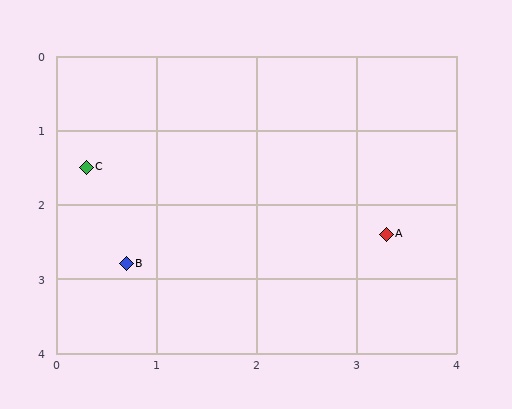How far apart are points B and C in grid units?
Points B and C are about 1.4 grid units apart.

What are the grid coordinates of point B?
Point B is at approximately (0.7, 2.8).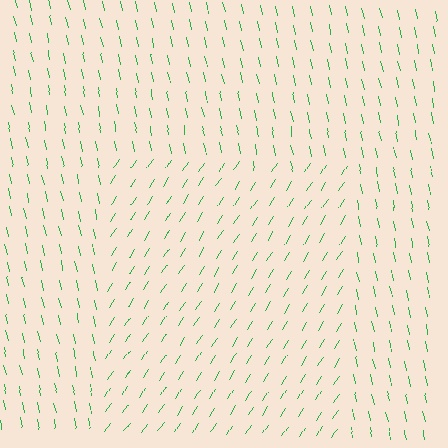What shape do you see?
I see a rectangle.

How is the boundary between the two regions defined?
The boundary is defined purely by a change in line orientation (approximately 45 degrees difference). All lines are the same color and thickness.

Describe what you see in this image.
The image is filled with small green line segments. A rectangle region in the image has lines oriented differently from the surrounding lines, creating a visible texture boundary.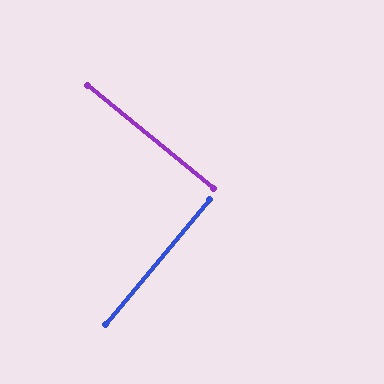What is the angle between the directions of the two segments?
Approximately 90 degrees.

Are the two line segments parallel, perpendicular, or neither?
Perpendicular — they meet at approximately 90°.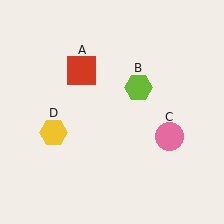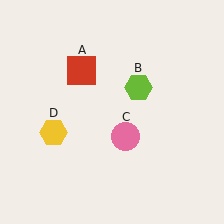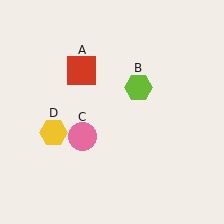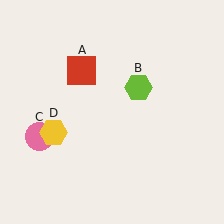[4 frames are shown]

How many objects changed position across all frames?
1 object changed position: pink circle (object C).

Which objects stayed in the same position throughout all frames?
Red square (object A) and lime hexagon (object B) and yellow hexagon (object D) remained stationary.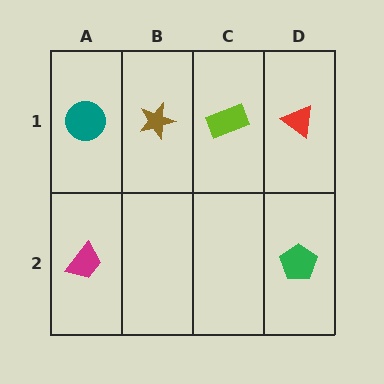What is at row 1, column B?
A brown star.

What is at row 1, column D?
A red triangle.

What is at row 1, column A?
A teal circle.